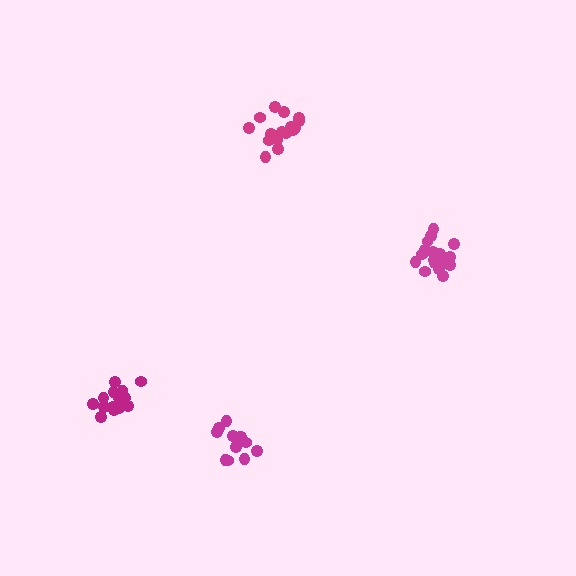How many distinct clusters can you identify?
There are 4 distinct clusters.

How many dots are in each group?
Group 1: 15 dots, Group 2: 16 dots, Group 3: 17 dots, Group 4: 12 dots (60 total).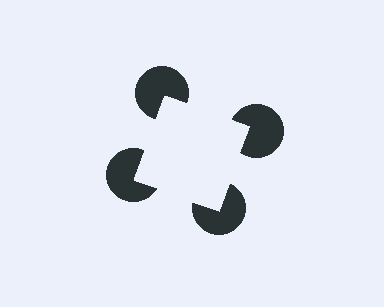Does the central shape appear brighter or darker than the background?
It typically appears slightly brighter than the background, even though no actual brightness change is drawn.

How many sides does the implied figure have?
4 sides.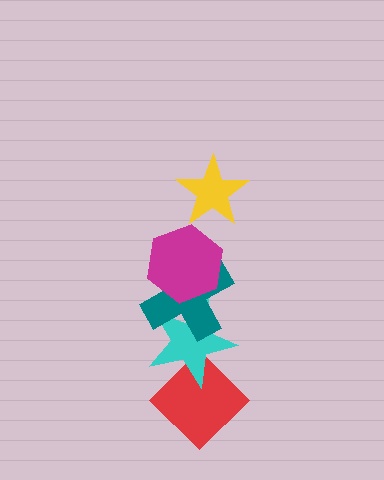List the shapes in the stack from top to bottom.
From top to bottom: the yellow star, the magenta hexagon, the teal cross, the cyan star, the red diamond.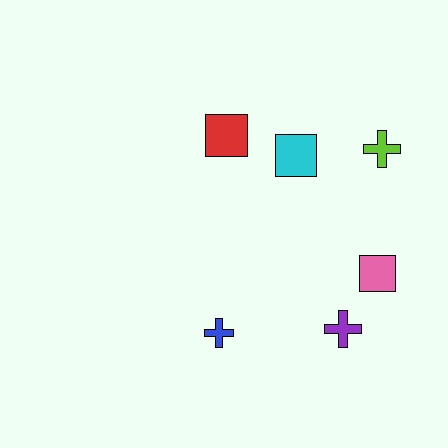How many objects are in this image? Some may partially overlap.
There are 6 objects.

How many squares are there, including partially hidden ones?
There are 3 squares.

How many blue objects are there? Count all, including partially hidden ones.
There is 1 blue object.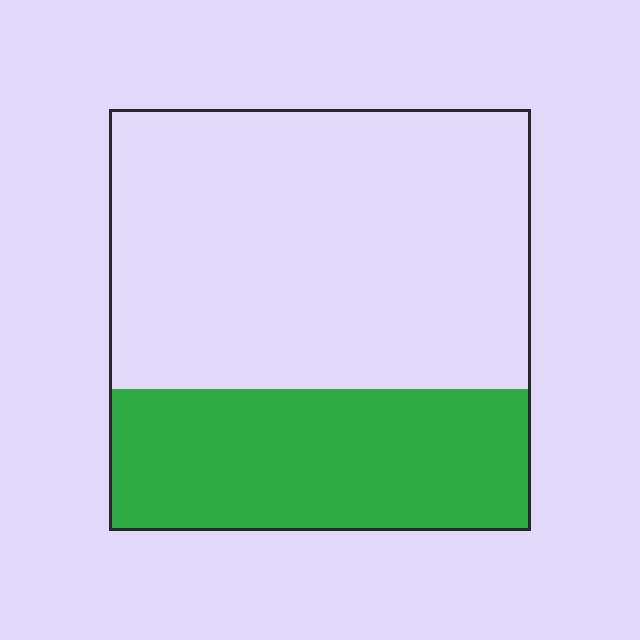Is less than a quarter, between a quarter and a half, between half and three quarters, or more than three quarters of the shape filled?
Between a quarter and a half.